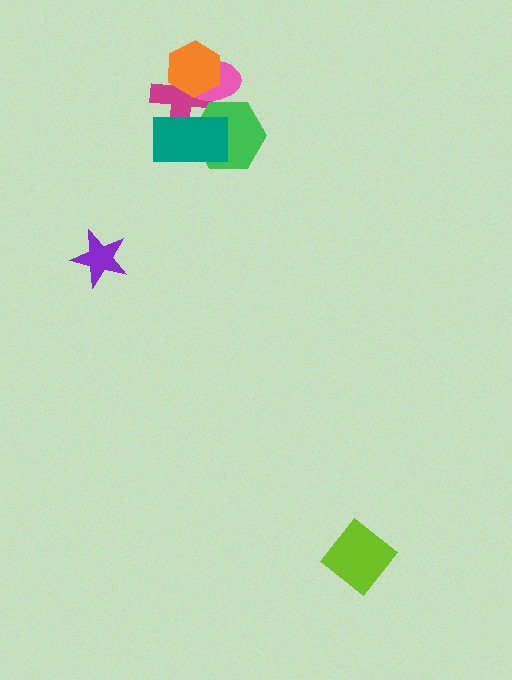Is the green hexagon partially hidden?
Yes, it is partially covered by another shape.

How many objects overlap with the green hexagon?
3 objects overlap with the green hexagon.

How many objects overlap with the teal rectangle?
2 objects overlap with the teal rectangle.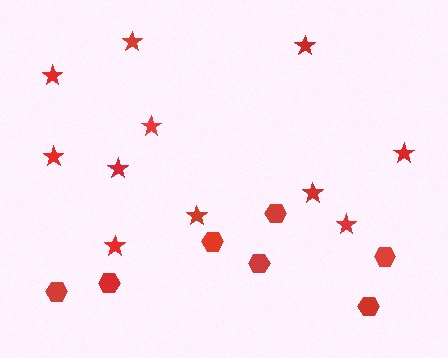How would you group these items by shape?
There are 2 groups: one group of hexagons (7) and one group of stars (11).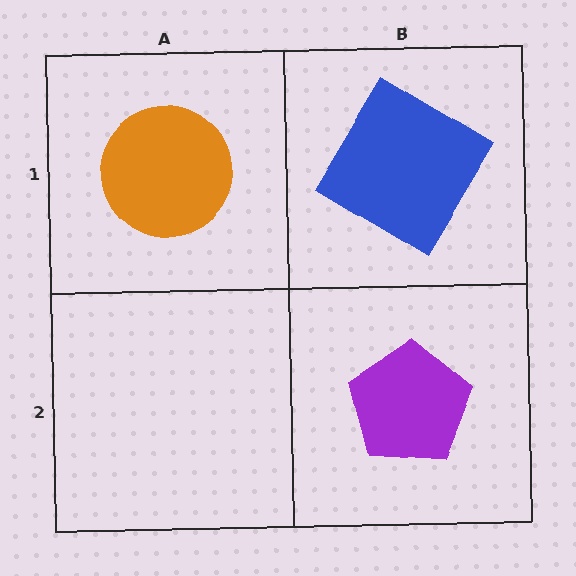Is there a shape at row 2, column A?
No, that cell is empty.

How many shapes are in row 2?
1 shape.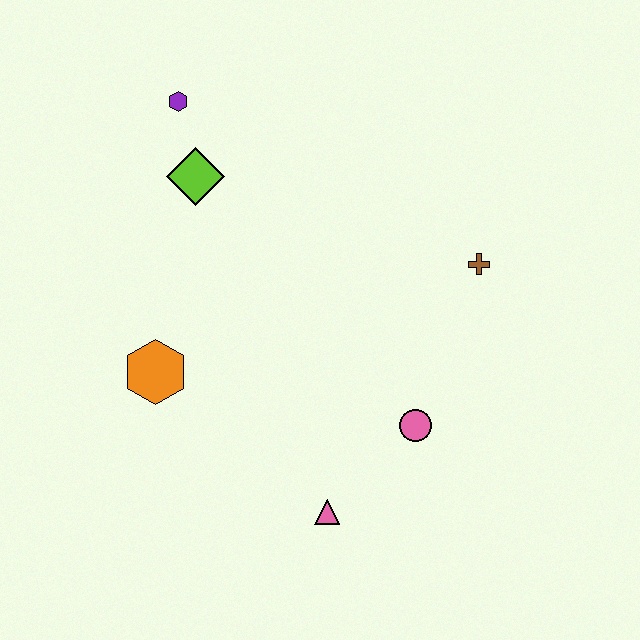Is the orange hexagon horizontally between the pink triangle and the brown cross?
No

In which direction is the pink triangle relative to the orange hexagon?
The pink triangle is to the right of the orange hexagon.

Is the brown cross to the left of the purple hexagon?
No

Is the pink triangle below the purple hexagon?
Yes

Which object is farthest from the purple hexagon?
The pink triangle is farthest from the purple hexagon.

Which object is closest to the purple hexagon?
The lime diamond is closest to the purple hexagon.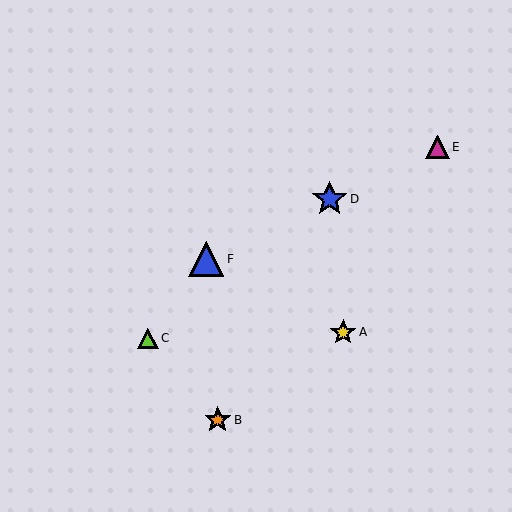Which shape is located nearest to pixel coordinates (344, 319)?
The yellow star (labeled A) at (343, 332) is nearest to that location.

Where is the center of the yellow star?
The center of the yellow star is at (343, 332).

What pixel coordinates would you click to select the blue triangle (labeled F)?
Click at (206, 259) to select the blue triangle F.